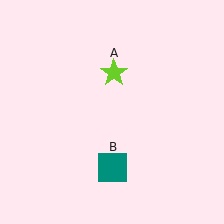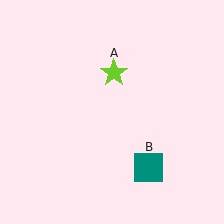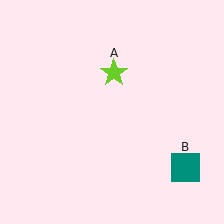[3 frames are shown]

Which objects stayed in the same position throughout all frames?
Lime star (object A) remained stationary.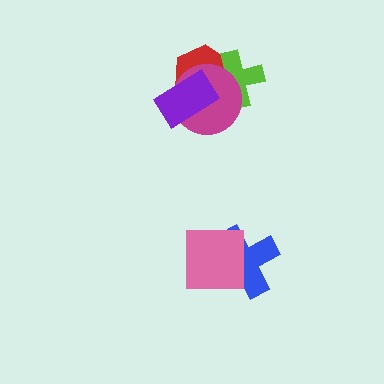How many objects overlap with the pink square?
1 object overlaps with the pink square.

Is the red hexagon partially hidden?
Yes, it is partially covered by another shape.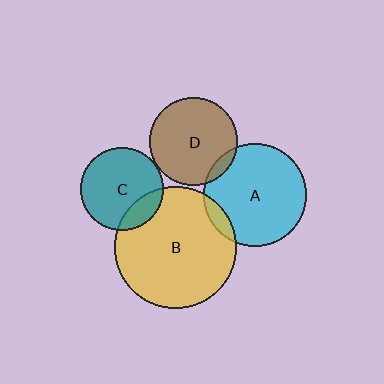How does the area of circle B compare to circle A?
Approximately 1.4 times.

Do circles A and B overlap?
Yes.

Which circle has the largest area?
Circle B (yellow).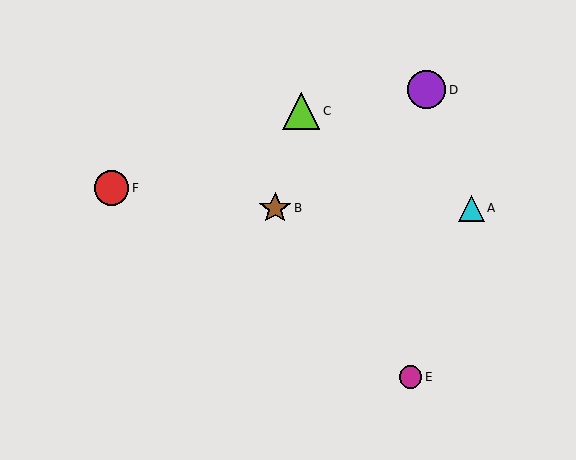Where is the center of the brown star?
The center of the brown star is at (275, 208).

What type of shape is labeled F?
Shape F is a red circle.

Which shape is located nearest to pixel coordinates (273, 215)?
The brown star (labeled B) at (275, 208) is nearest to that location.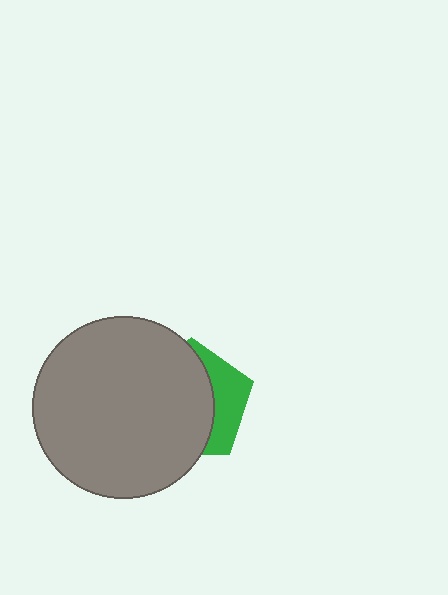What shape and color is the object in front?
The object in front is a gray circle.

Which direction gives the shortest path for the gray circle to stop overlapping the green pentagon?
Moving left gives the shortest separation.